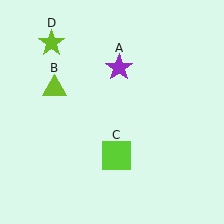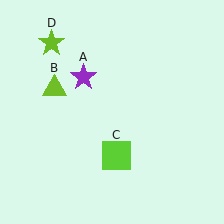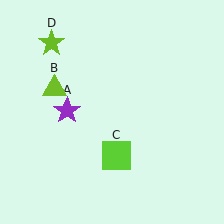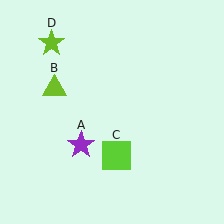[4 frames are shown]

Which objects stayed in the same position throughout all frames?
Lime triangle (object B) and lime square (object C) and lime star (object D) remained stationary.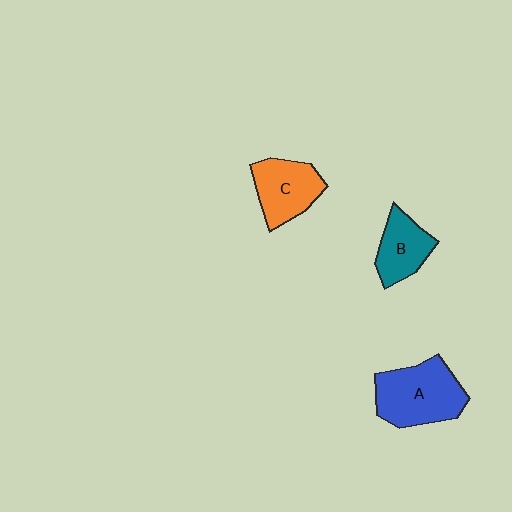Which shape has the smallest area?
Shape B (teal).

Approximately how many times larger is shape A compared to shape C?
Approximately 1.3 times.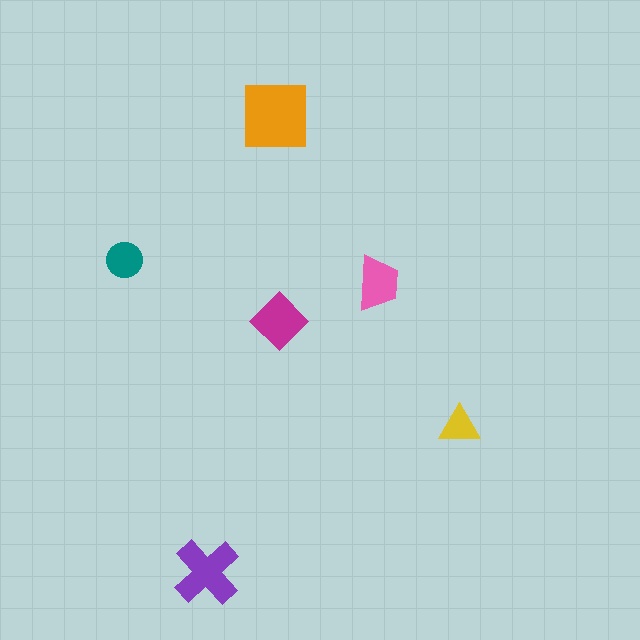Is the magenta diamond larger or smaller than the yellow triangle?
Larger.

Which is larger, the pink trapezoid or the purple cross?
The purple cross.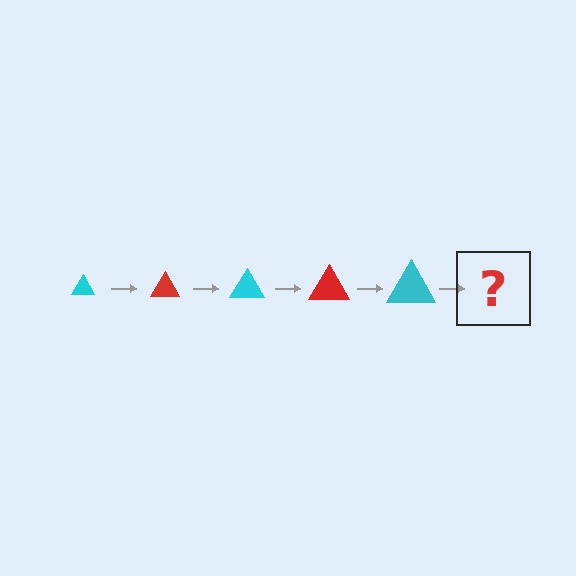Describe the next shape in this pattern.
It should be a red triangle, larger than the previous one.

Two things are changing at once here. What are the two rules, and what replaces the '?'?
The two rules are that the triangle grows larger each step and the color cycles through cyan and red. The '?' should be a red triangle, larger than the previous one.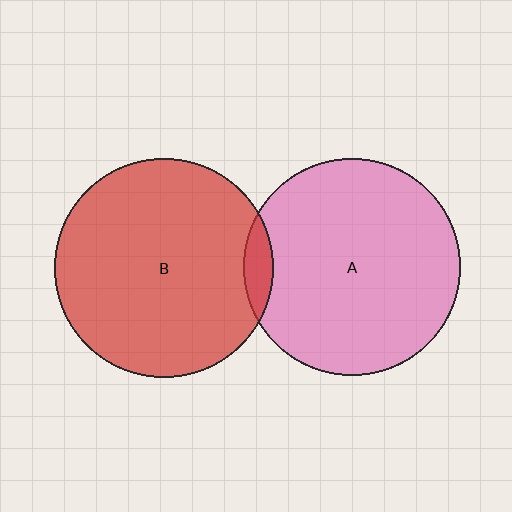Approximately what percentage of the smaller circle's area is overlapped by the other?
Approximately 5%.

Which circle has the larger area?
Circle B (red).